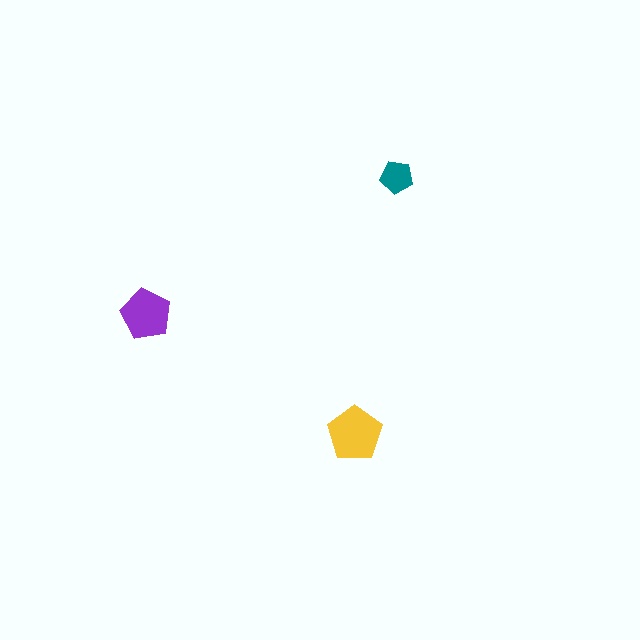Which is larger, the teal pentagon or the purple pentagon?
The purple one.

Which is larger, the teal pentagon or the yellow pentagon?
The yellow one.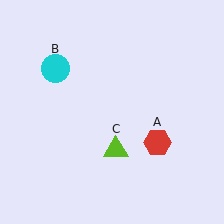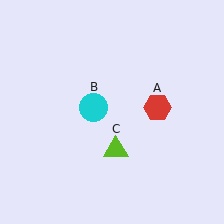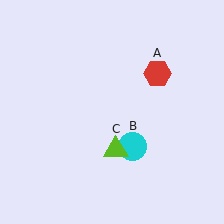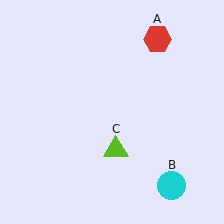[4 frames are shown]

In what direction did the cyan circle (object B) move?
The cyan circle (object B) moved down and to the right.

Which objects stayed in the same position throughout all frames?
Lime triangle (object C) remained stationary.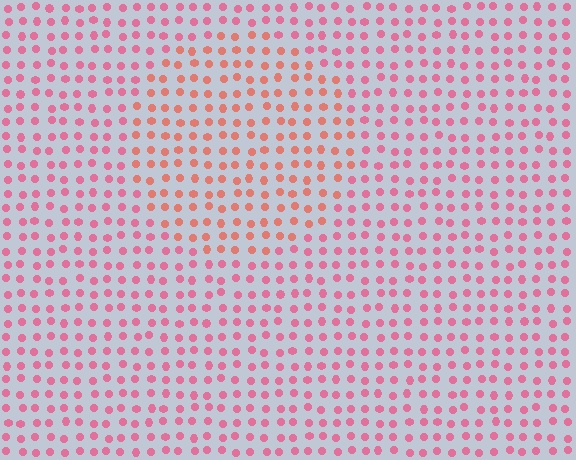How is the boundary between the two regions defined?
The boundary is defined purely by a slight shift in hue (about 28 degrees). Spacing, size, and orientation are identical on both sides.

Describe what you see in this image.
The image is filled with small pink elements in a uniform arrangement. A circle-shaped region is visible where the elements are tinted to a slightly different hue, forming a subtle color boundary.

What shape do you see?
I see a circle.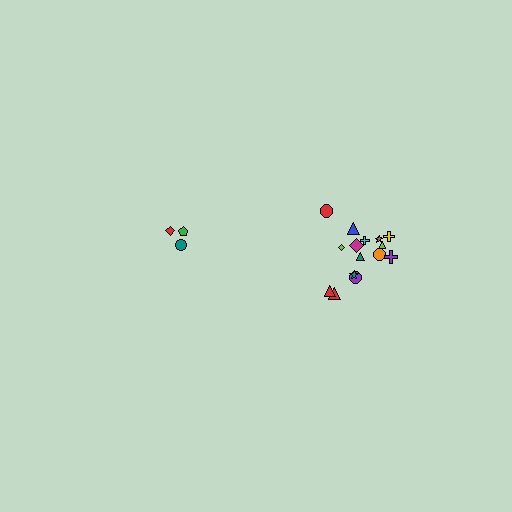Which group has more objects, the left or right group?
The right group.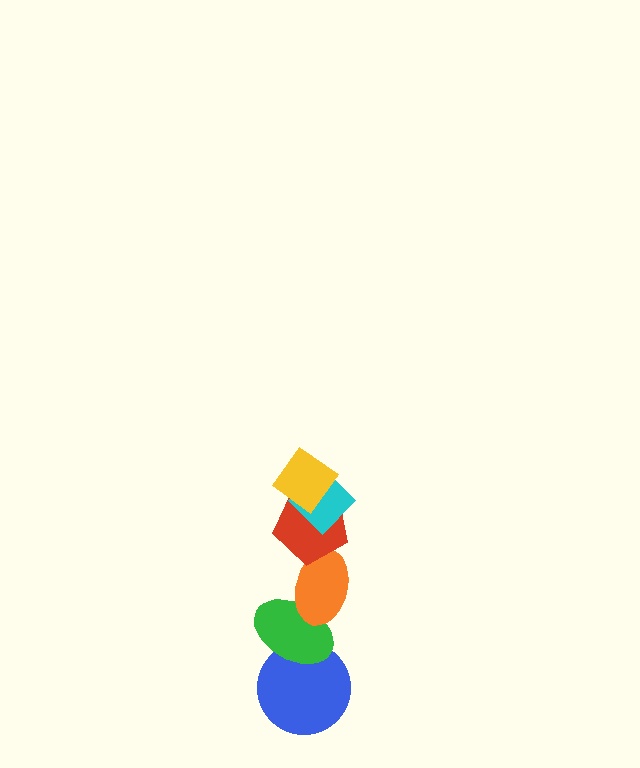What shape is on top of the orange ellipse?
The red pentagon is on top of the orange ellipse.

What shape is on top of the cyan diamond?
The yellow diamond is on top of the cyan diamond.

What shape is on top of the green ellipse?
The orange ellipse is on top of the green ellipse.